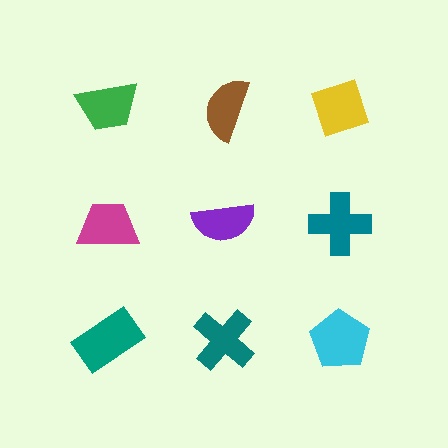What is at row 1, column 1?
A green trapezoid.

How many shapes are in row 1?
3 shapes.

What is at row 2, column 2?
A purple semicircle.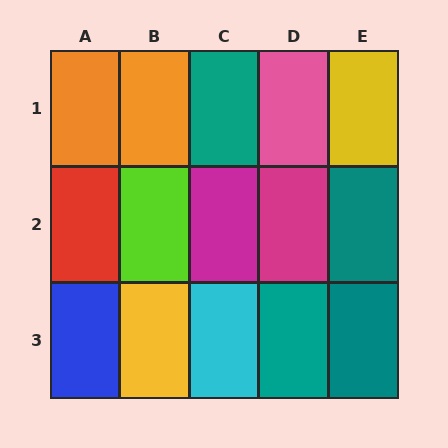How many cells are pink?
1 cell is pink.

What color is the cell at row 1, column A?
Orange.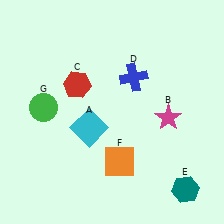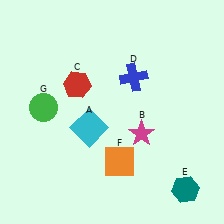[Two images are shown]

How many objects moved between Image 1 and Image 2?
1 object moved between the two images.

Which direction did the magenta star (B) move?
The magenta star (B) moved left.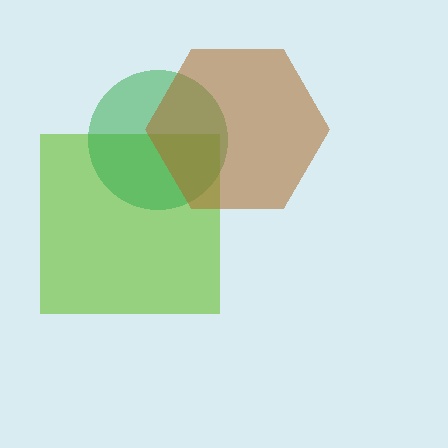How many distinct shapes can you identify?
There are 3 distinct shapes: a lime square, a green circle, a brown hexagon.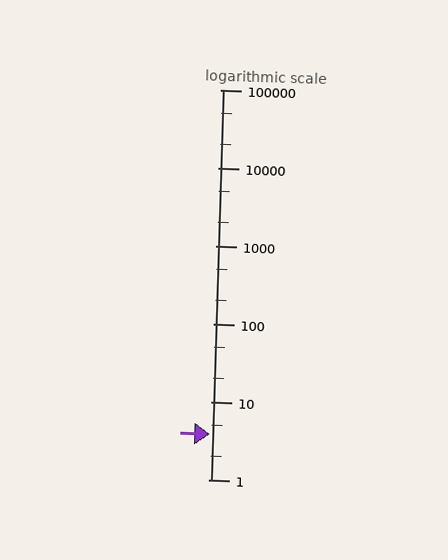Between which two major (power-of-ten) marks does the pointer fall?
The pointer is between 1 and 10.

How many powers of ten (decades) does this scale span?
The scale spans 5 decades, from 1 to 100000.